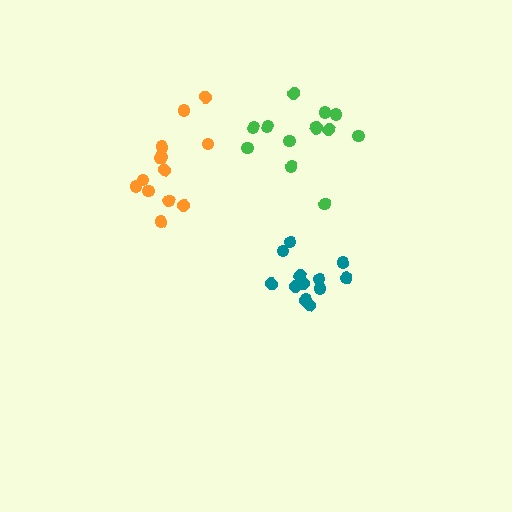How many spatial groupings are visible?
There are 3 spatial groupings.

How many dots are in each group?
Group 1: 13 dots, Group 2: 13 dots, Group 3: 13 dots (39 total).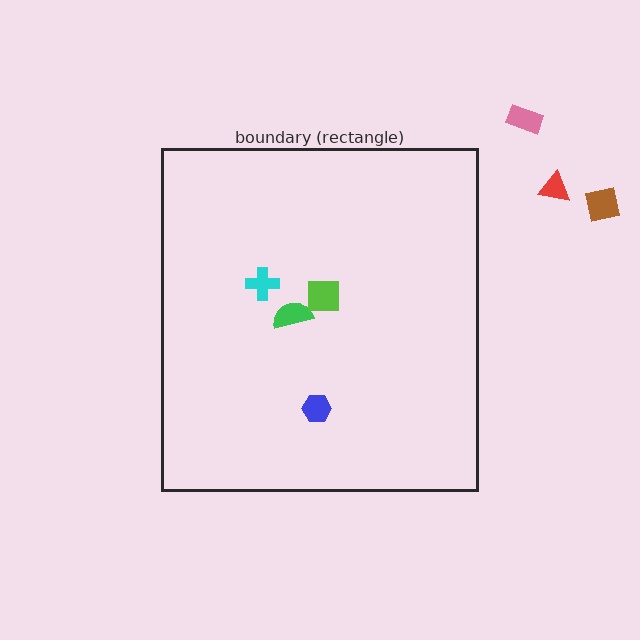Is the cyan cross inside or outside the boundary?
Inside.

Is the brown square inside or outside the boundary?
Outside.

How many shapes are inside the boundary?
4 inside, 3 outside.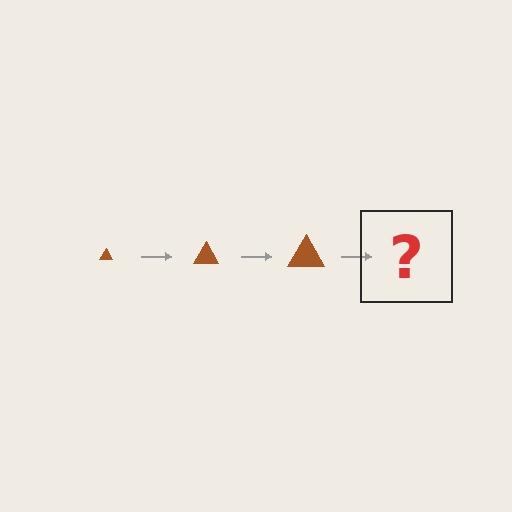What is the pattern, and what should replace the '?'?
The pattern is that the triangle gets progressively larger each step. The '?' should be a brown triangle, larger than the previous one.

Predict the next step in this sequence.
The next step is a brown triangle, larger than the previous one.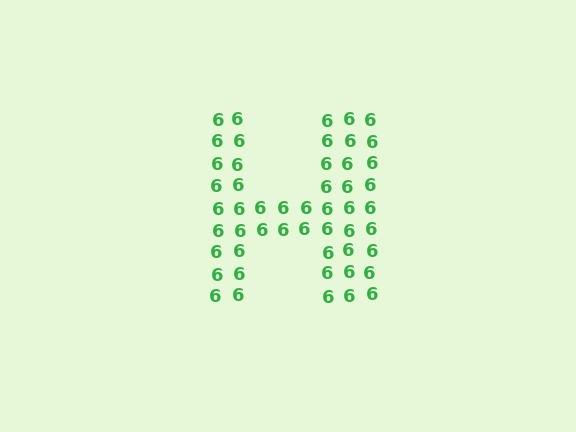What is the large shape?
The large shape is the letter H.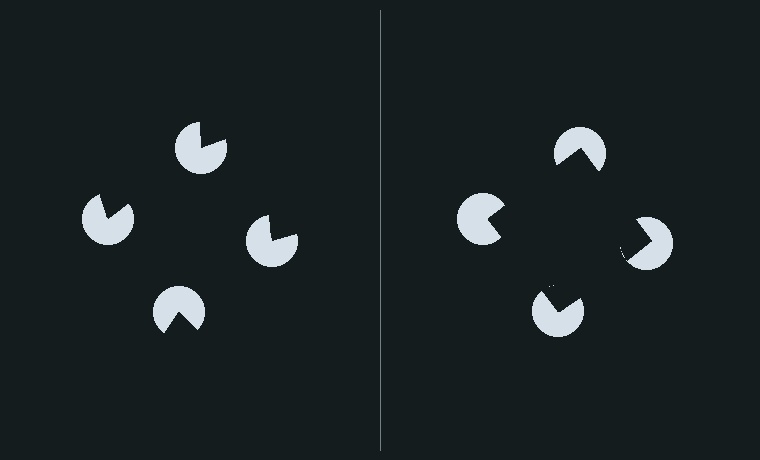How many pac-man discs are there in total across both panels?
8 — 4 on each side.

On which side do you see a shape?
An illusory square appears on the right side. On the left side the wedge cuts are rotated, so no coherent shape forms.